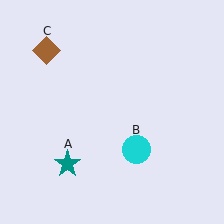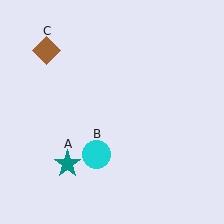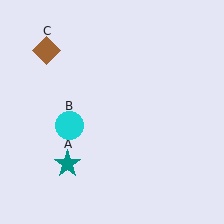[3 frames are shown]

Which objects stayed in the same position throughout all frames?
Teal star (object A) and brown diamond (object C) remained stationary.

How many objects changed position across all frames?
1 object changed position: cyan circle (object B).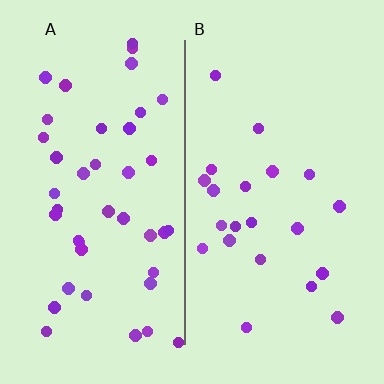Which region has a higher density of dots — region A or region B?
A (the left).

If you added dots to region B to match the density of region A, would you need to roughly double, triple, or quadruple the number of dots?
Approximately double.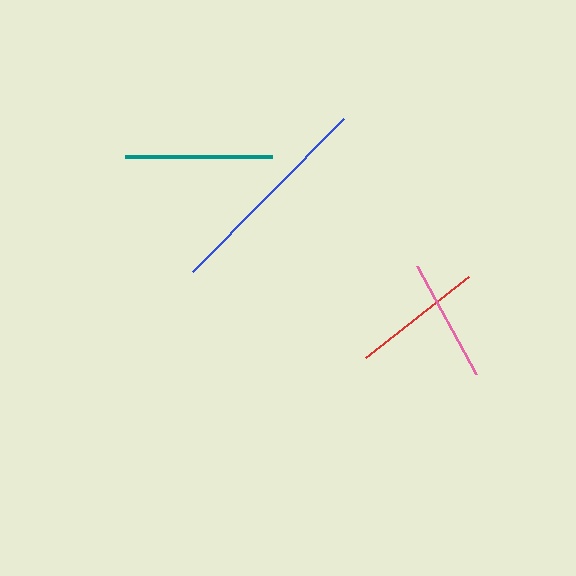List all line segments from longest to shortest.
From longest to shortest: blue, teal, red, pink.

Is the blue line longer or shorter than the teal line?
The blue line is longer than the teal line.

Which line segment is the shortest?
The pink line is the shortest at approximately 124 pixels.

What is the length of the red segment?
The red segment is approximately 131 pixels long.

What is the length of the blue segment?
The blue segment is approximately 215 pixels long.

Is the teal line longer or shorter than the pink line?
The teal line is longer than the pink line.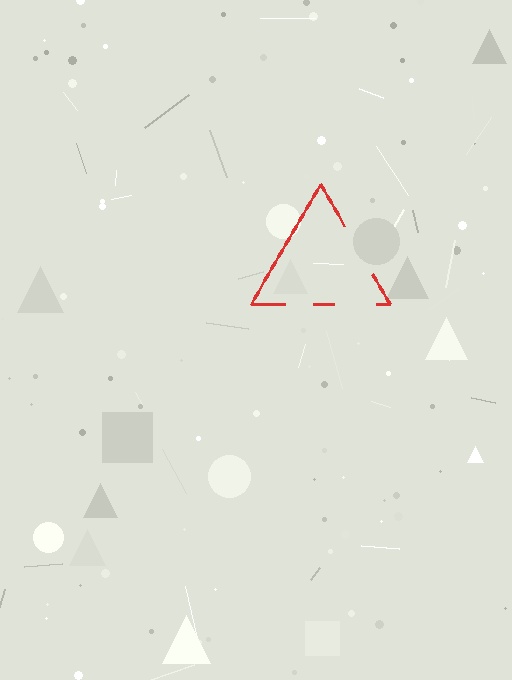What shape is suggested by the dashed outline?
The dashed outline suggests a triangle.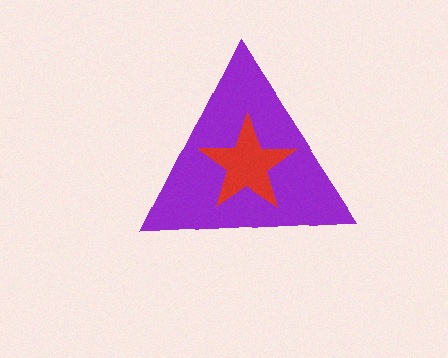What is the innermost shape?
The red star.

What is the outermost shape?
The purple triangle.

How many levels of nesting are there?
2.